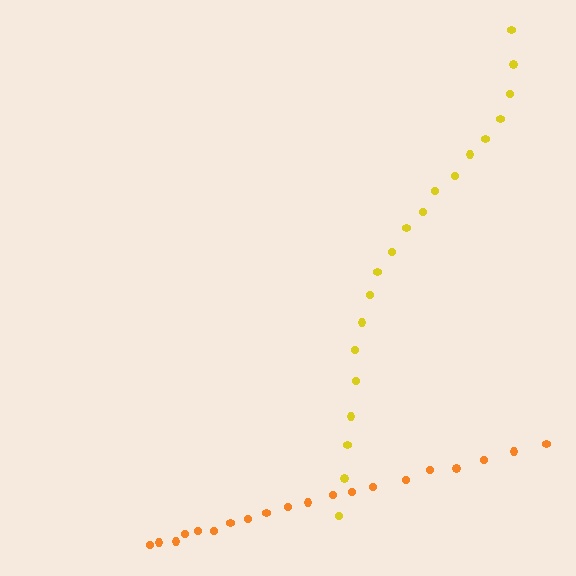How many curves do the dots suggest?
There are 2 distinct paths.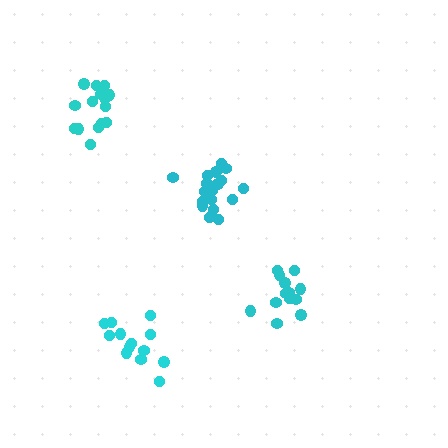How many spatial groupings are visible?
There are 4 spatial groupings.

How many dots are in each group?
Group 1: 15 dots, Group 2: 13 dots, Group 3: 18 dots, Group 4: 13 dots (59 total).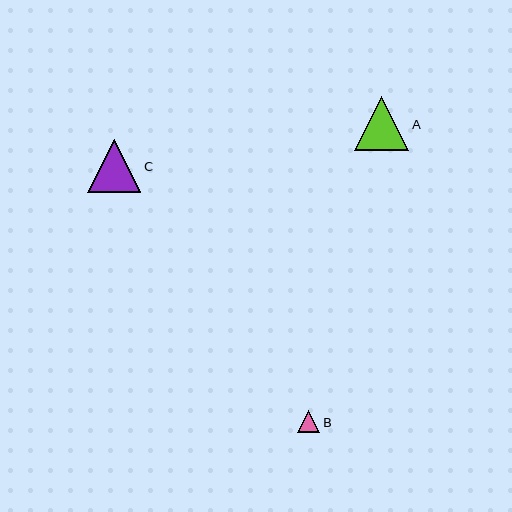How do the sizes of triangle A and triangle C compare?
Triangle A and triangle C are approximately the same size.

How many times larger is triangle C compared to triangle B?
Triangle C is approximately 2.4 times the size of triangle B.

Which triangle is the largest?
Triangle A is the largest with a size of approximately 54 pixels.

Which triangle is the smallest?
Triangle B is the smallest with a size of approximately 22 pixels.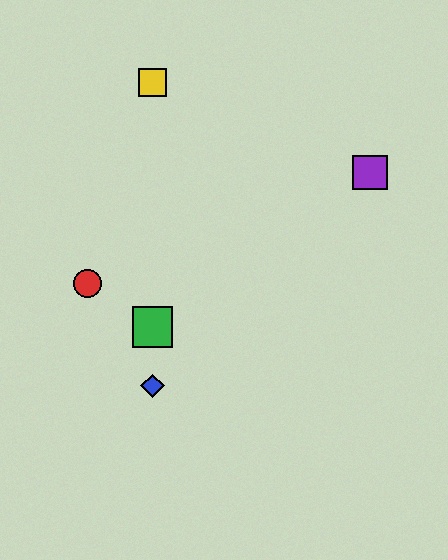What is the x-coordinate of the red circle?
The red circle is at x≈88.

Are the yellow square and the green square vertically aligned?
Yes, both are at x≈152.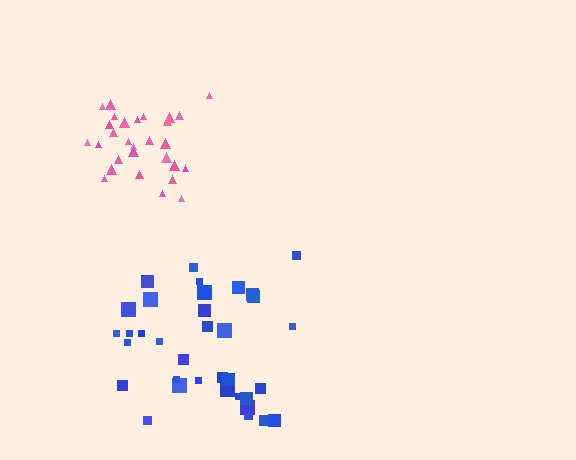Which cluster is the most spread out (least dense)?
Blue.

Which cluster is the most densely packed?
Pink.